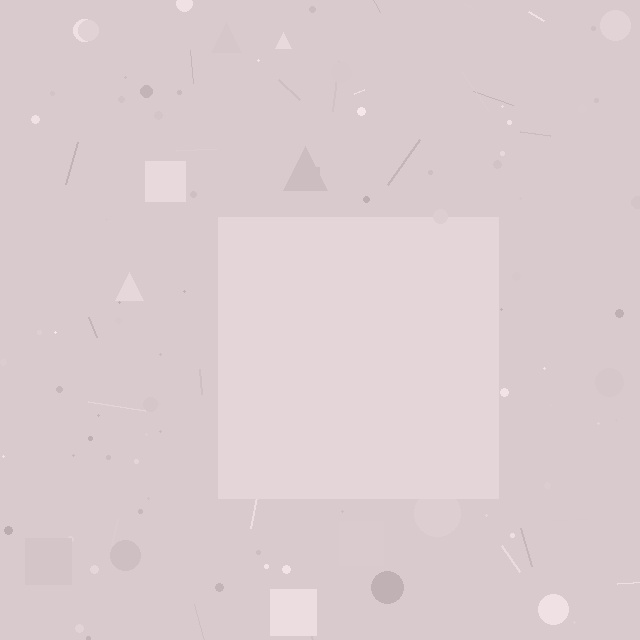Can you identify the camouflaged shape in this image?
The camouflaged shape is a square.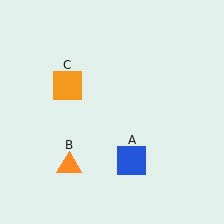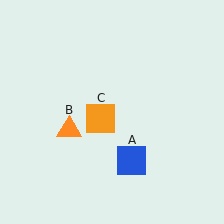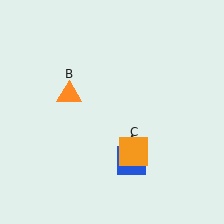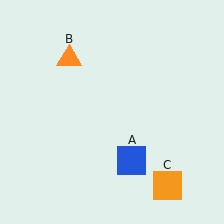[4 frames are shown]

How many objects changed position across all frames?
2 objects changed position: orange triangle (object B), orange square (object C).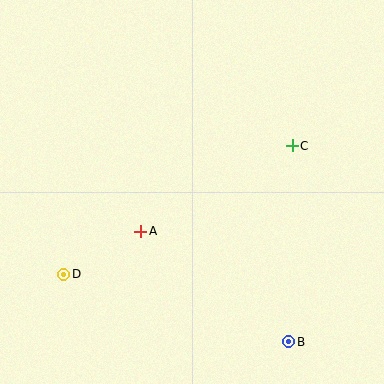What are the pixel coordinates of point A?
Point A is at (141, 231).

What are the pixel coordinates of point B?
Point B is at (289, 342).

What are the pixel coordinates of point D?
Point D is at (64, 274).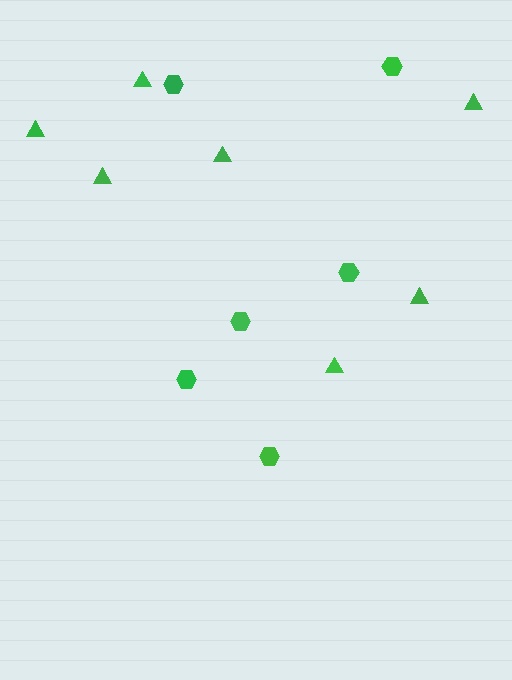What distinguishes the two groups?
There are 2 groups: one group of hexagons (6) and one group of triangles (7).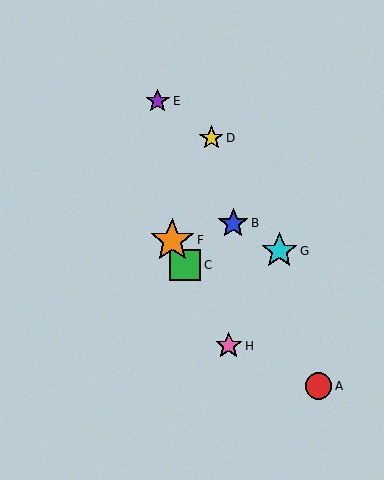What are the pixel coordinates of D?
Object D is at (211, 138).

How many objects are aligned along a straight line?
3 objects (C, F, H) are aligned along a straight line.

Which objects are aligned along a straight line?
Objects C, F, H are aligned along a straight line.